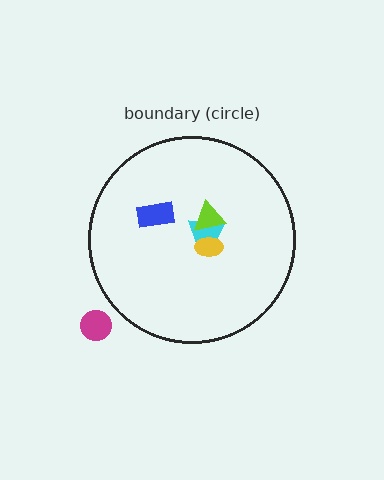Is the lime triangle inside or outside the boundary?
Inside.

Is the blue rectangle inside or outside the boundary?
Inside.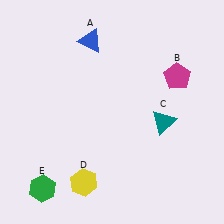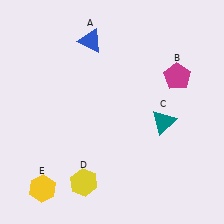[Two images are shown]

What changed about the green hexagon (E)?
In Image 1, E is green. In Image 2, it changed to yellow.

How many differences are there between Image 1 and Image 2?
There is 1 difference between the two images.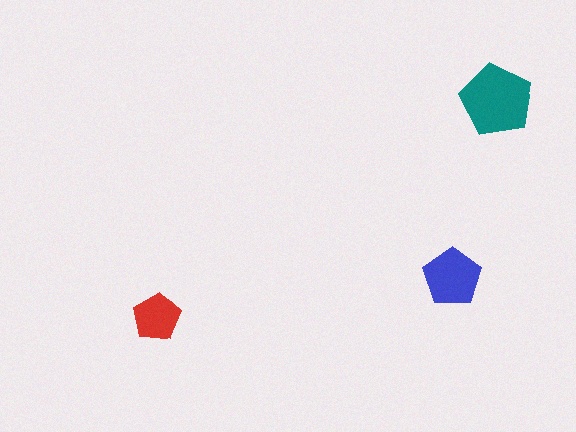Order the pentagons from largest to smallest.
the teal one, the blue one, the red one.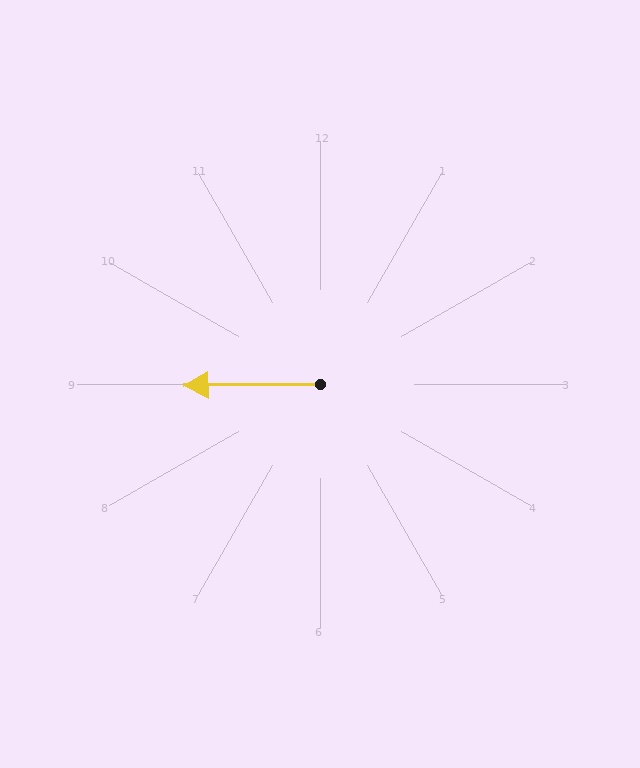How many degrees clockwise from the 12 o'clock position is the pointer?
Approximately 270 degrees.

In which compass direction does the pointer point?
West.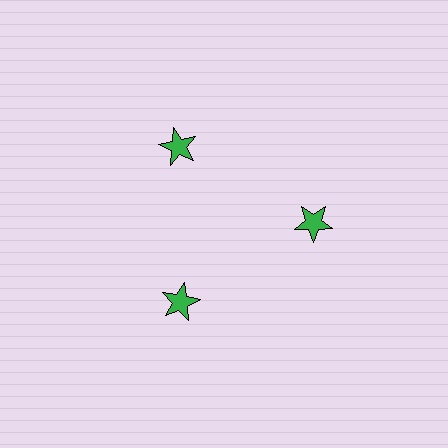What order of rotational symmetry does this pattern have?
This pattern has 3-fold rotational symmetry.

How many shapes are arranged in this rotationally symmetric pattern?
There are 3 shapes, arranged in 3 groups of 1.